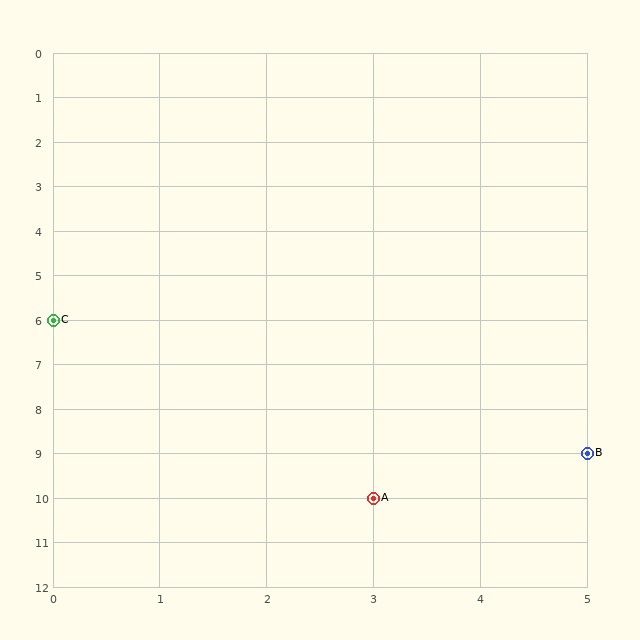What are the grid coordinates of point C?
Point C is at grid coordinates (0, 6).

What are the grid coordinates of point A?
Point A is at grid coordinates (3, 10).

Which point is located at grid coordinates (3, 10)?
Point A is at (3, 10).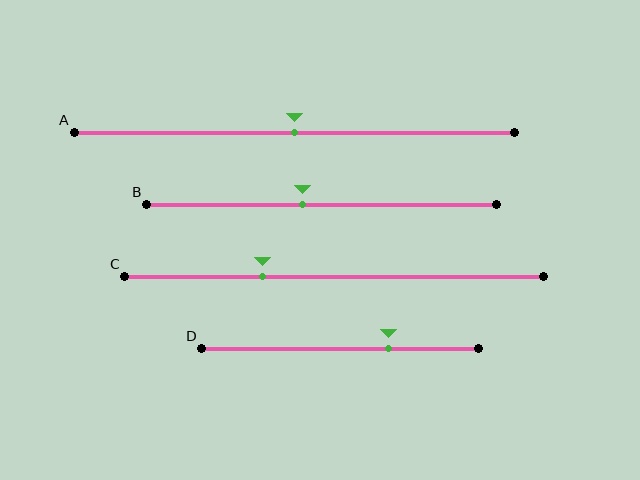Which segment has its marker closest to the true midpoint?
Segment A has its marker closest to the true midpoint.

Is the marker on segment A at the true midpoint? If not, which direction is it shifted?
Yes, the marker on segment A is at the true midpoint.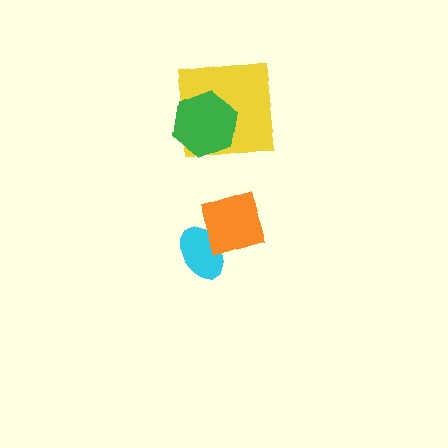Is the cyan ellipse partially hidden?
Yes, it is partially covered by another shape.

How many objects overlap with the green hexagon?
1 object overlaps with the green hexagon.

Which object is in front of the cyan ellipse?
The orange diamond is in front of the cyan ellipse.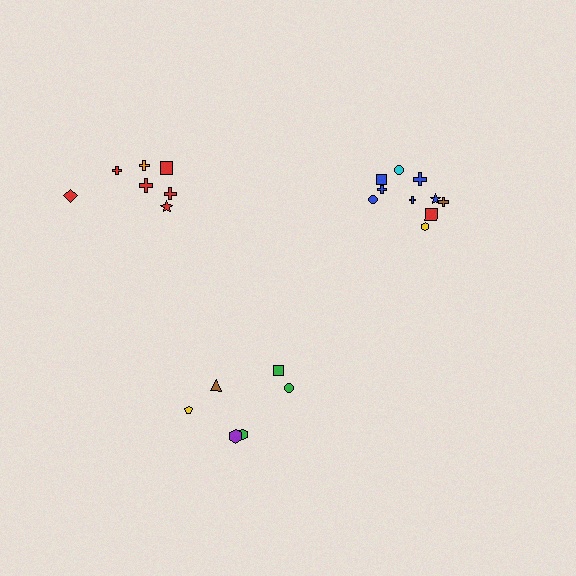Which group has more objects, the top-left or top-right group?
The top-right group.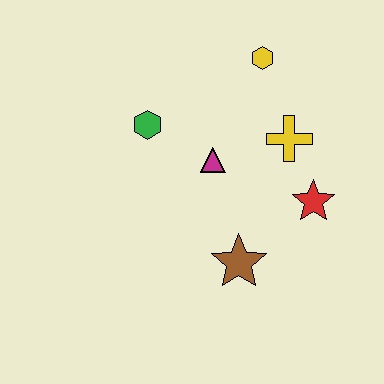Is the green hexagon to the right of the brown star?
No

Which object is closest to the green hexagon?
The magenta triangle is closest to the green hexagon.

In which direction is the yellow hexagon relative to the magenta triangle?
The yellow hexagon is above the magenta triangle.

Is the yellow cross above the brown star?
Yes